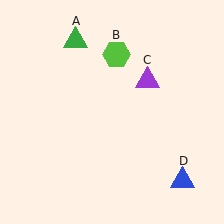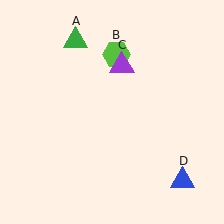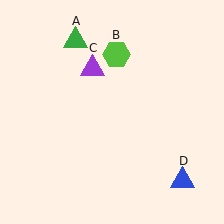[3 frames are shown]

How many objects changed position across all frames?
1 object changed position: purple triangle (object C).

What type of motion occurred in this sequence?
The purple triangle (object C) rotated counterclockwise around the center of the scene.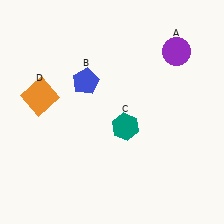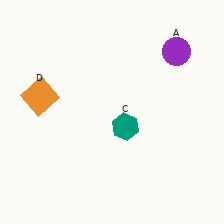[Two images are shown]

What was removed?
The blue pentagon (B) was removed in Image 2.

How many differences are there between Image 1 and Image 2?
There is 1 difference between the two images.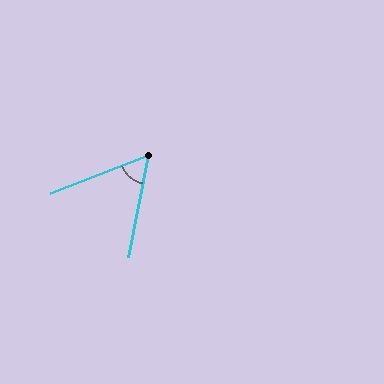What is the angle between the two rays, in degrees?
Approximately 58 degrees.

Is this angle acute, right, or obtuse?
It is acute.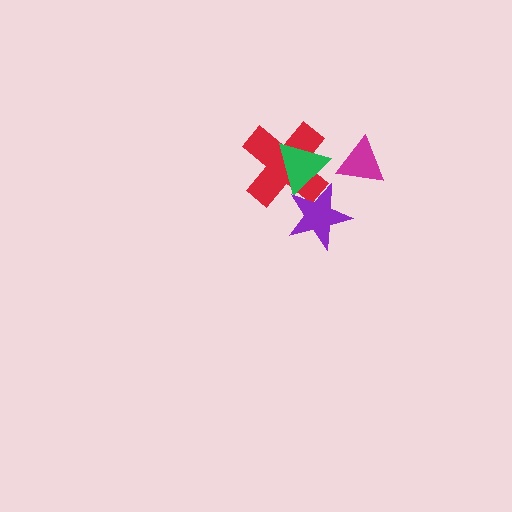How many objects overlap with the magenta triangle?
0 objects overlap with the magenta triangle.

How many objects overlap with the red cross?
2 objects overlap with the red cross.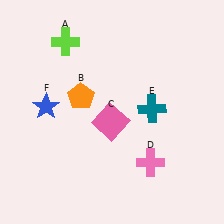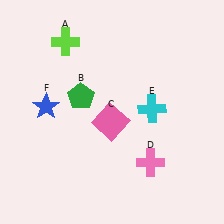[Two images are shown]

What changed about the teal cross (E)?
In Image 1, E is teal. In Image 2, it changed to cyan.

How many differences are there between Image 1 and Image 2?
There are 2 differences between the two images.